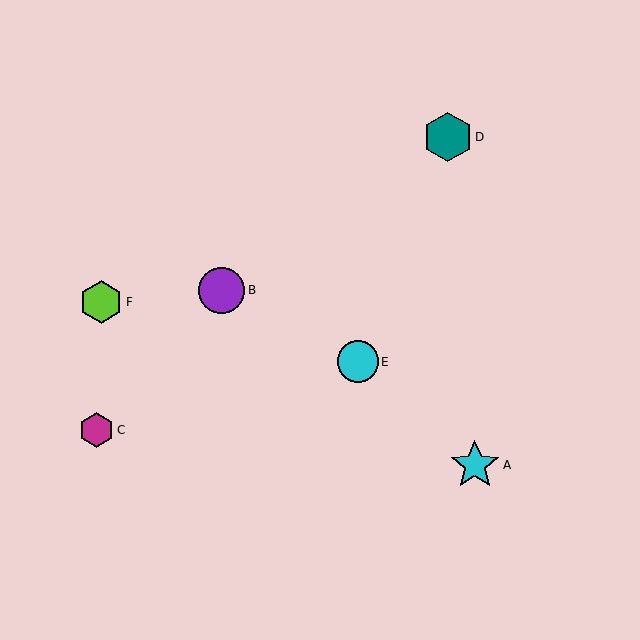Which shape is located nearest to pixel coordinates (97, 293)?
The lime hexagon (labeled F) at (101, 302) is nearest to that location.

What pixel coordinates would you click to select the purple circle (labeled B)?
Click at (222, 290) to select the purple circle B.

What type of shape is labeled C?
Shape C is a magenta hexagon.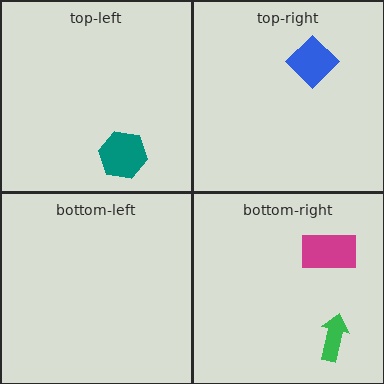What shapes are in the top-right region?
The blue diamond.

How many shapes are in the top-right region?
1.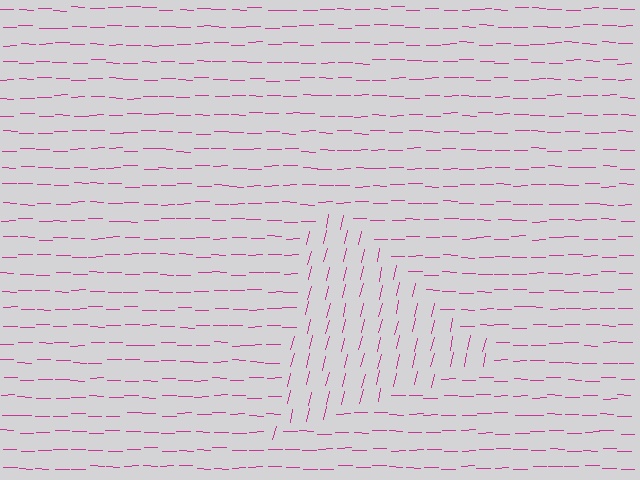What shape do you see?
I see a triangle.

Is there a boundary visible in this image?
Yes, there is a texture boundary formed by a change in line orientation.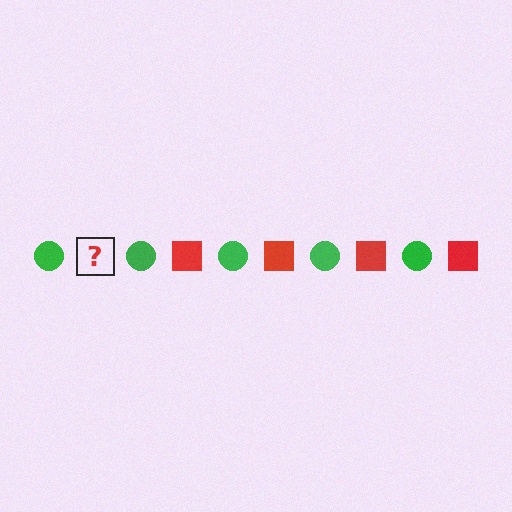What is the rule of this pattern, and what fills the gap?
The rule is that the pattern alternates between green circle and red square. The gap should be filled with a red square.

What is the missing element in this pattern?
The missing element is a red square.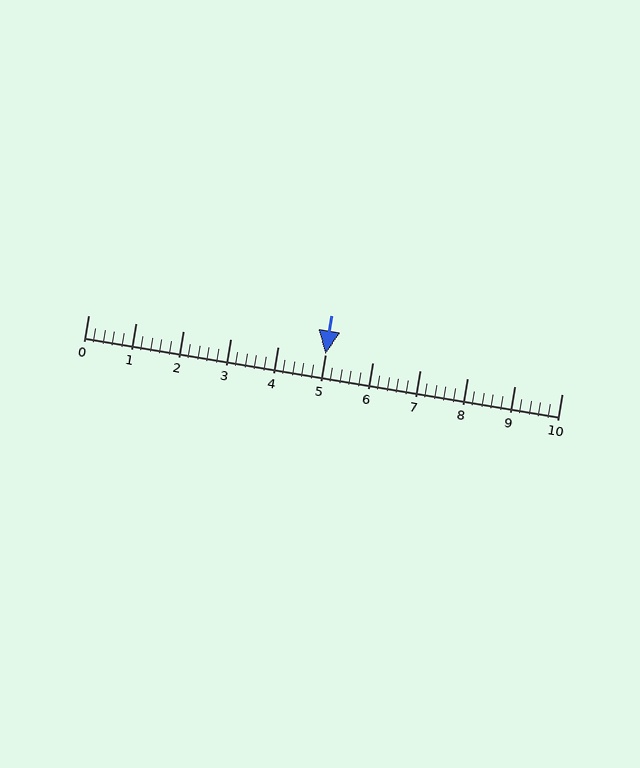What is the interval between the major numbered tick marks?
The major tick marks are spaced 1 units apart.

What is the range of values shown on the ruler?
The ruler shows values from 0 to 10.